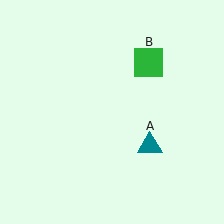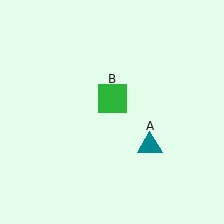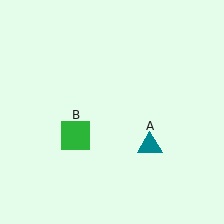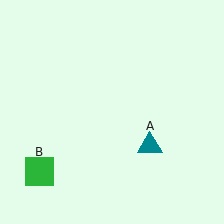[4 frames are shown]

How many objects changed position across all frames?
1 object changed position: green square (object B).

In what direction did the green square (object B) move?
The green square (object B) moved down and to the left.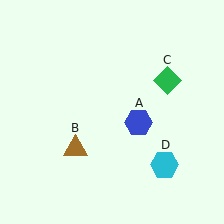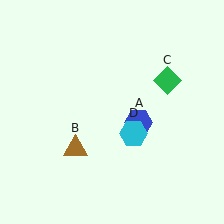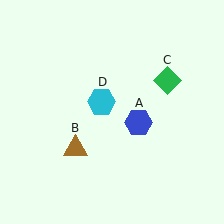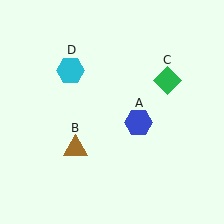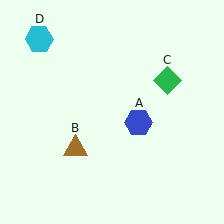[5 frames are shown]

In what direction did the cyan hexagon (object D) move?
The cyan hexagon (object D) moved up and to the left.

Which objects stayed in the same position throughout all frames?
Blue hexagon (object A) and brown triangle (object B) and green diamond (object C) remained stationary.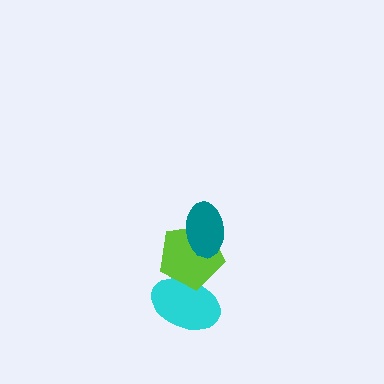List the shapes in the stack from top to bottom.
From top to bottom: the teal ellipse, the lime pentagon, the cyan ellipse.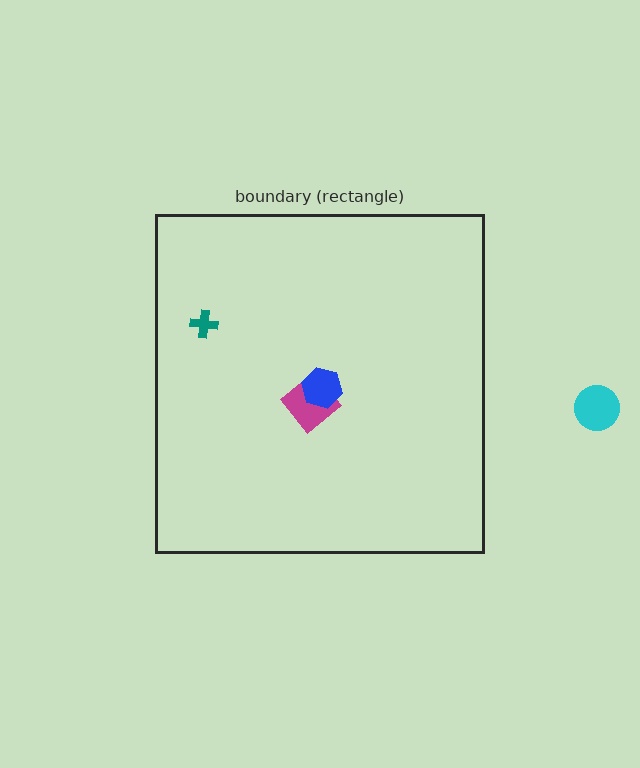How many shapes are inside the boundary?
3 inside, 1 outside.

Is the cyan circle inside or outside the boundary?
Outside.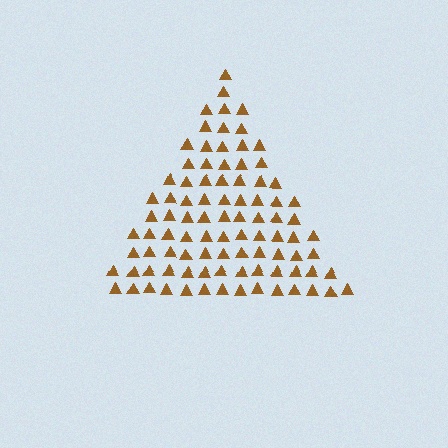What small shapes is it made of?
It is made of small triangles.